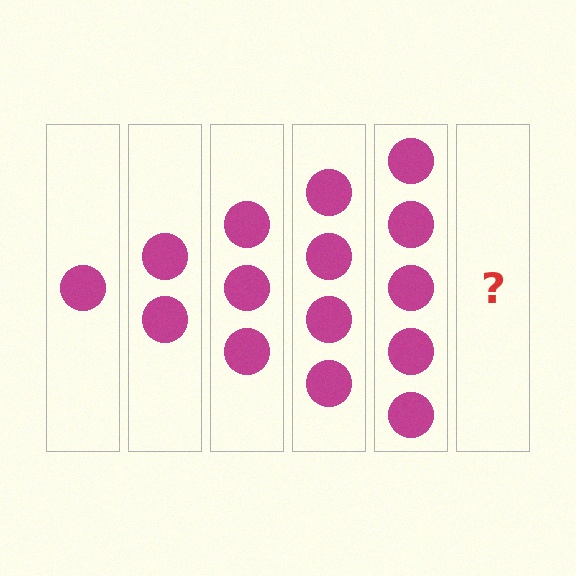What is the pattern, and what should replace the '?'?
The pattern is that each step adds one more circle. The '?' should be 6 circles.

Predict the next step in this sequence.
The next step is 6 circles.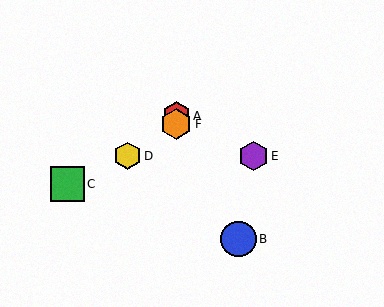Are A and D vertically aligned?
No, A is at x≈176 and D is at x≈127.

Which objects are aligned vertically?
Objects A, F are aligned vertically.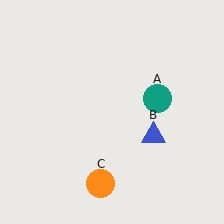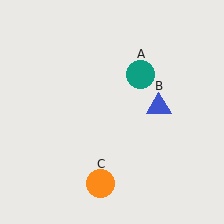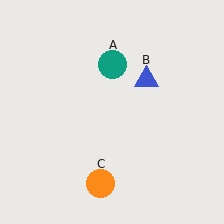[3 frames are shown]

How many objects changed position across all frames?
2 objects changed position: teal circle (object A), blue triangle (object B).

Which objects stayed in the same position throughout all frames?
Orange circle (object C) remained stationary.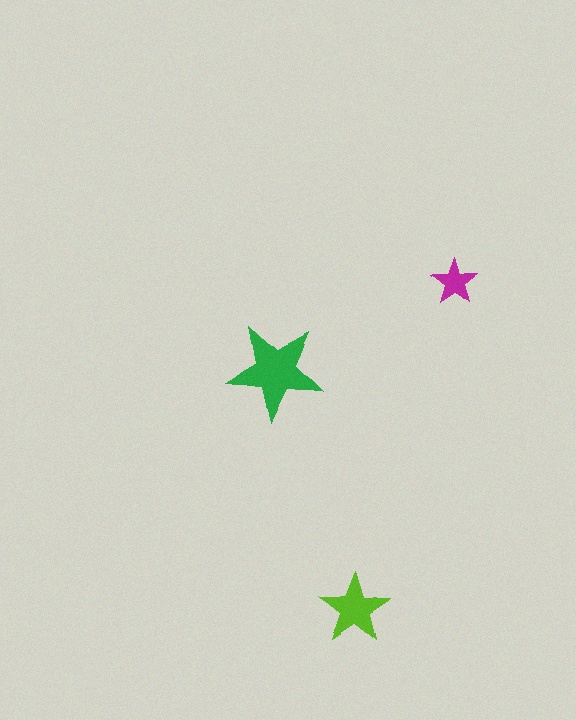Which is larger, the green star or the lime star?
The green one.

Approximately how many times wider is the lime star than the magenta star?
About 1.5 times wider.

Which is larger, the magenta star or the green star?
The green one.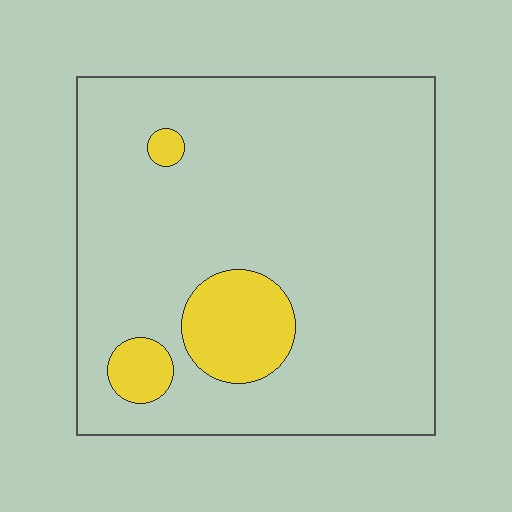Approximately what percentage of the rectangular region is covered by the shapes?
Approximately 10%.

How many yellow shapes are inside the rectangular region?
3.